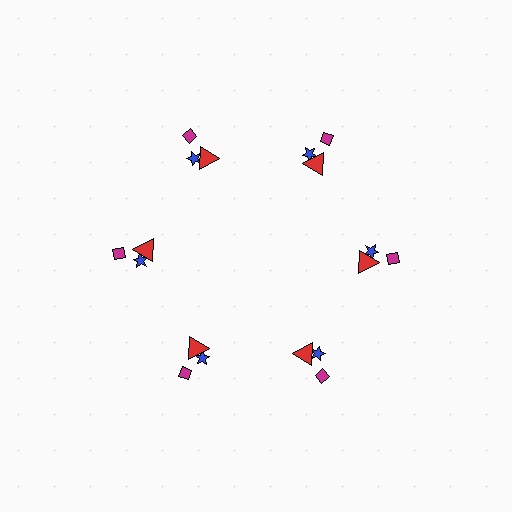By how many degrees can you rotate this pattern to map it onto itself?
The pattern maps onto itself every 60 degrees of rotation.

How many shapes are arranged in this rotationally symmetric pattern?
There are 18 shapes, arranged in 6 groups of 3.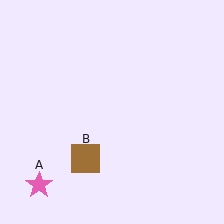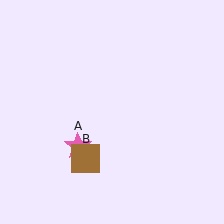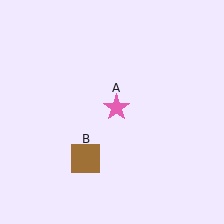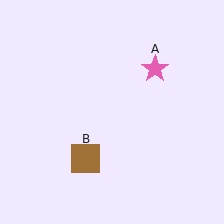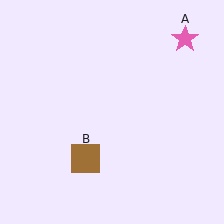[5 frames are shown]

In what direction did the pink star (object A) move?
The pink star (object A) moved up and to the right.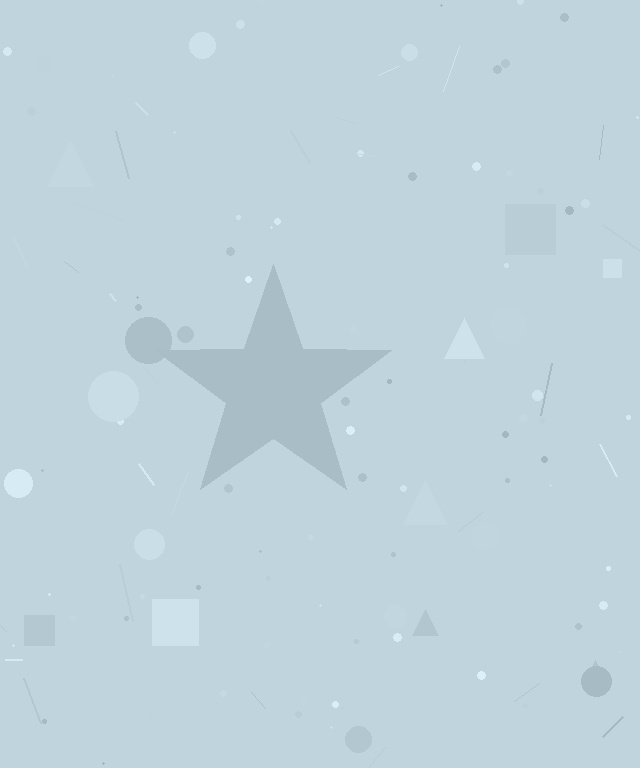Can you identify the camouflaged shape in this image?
The camouflaged shape is a star.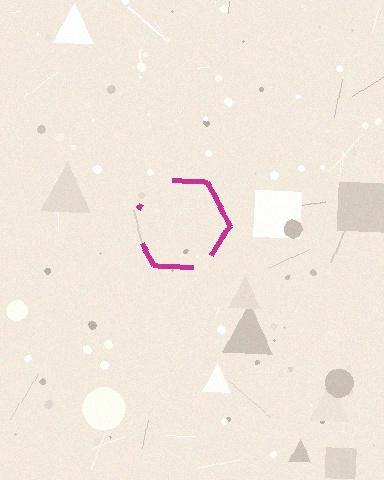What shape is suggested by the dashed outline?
The dashed outline suggests a hexagon.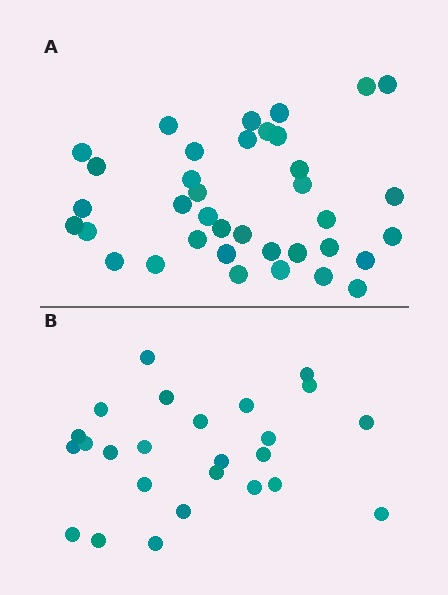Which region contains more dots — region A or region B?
Region A (the top region) has more dots.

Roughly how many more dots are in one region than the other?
Region A has roughly 12 or so more dots than region B.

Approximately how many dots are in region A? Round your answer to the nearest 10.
About 40 dots. (The exact count is 37, which rounds to 40.)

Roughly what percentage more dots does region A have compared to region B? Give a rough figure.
About 50% more.